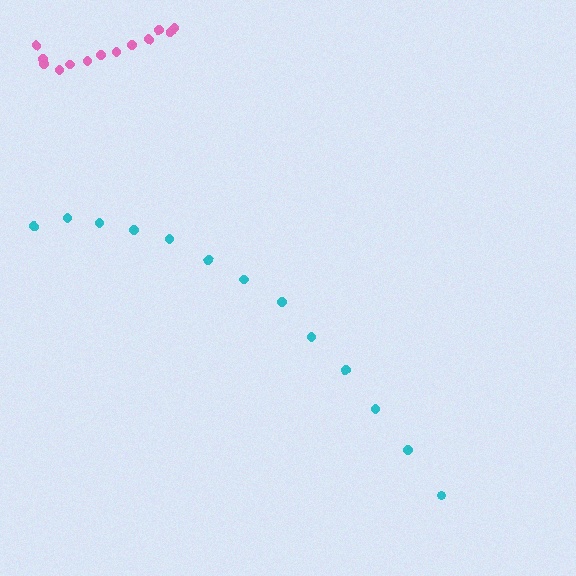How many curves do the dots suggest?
There are 2 distinct paths.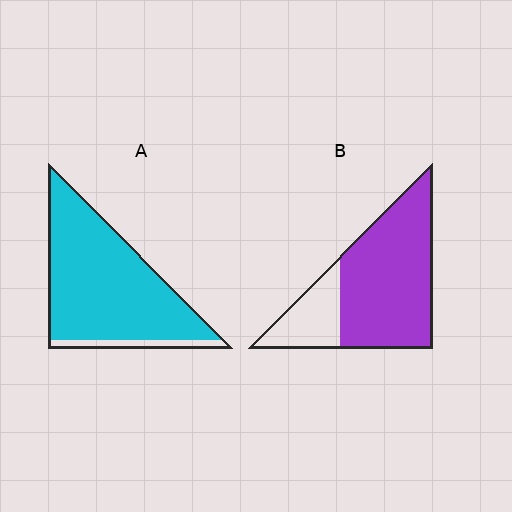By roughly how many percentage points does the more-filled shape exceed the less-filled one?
By roughly 15 percentage points (A over B).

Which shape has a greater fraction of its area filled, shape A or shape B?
Shape A.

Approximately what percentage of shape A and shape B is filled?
A is approximately 90% and B is approximately 75%.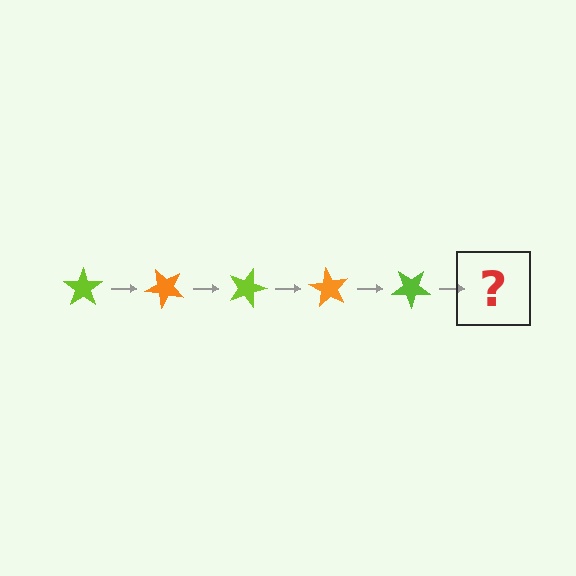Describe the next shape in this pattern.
It should be an orange star, rotated 225 degrees from the start.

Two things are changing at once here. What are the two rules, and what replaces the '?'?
The two rules are that it rotates 45 degrees each step and the color cycles through lime and orange. The '?' should be an orange star, rotated 225 degrees from the start.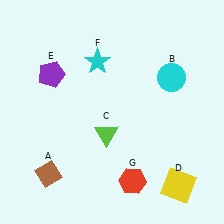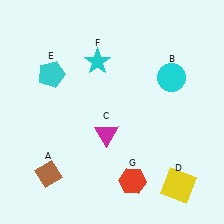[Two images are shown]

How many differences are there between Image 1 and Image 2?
There are 2 differences between the two images.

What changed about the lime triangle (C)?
In Image 1, C is lime. In Image 2, it changed to magenta.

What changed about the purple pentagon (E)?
In Image 1, E is purple. In Image 2, it changed to cyan.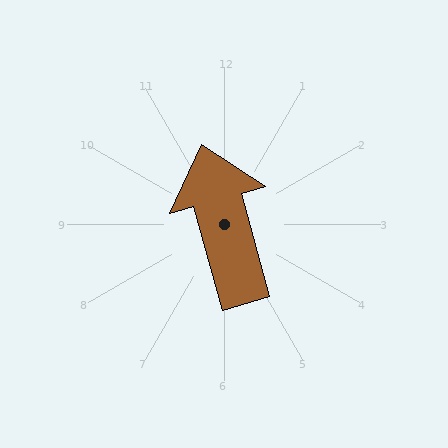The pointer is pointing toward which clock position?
Roughly 11 o'clock.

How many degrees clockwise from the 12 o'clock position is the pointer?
Approximately 344 degrees.